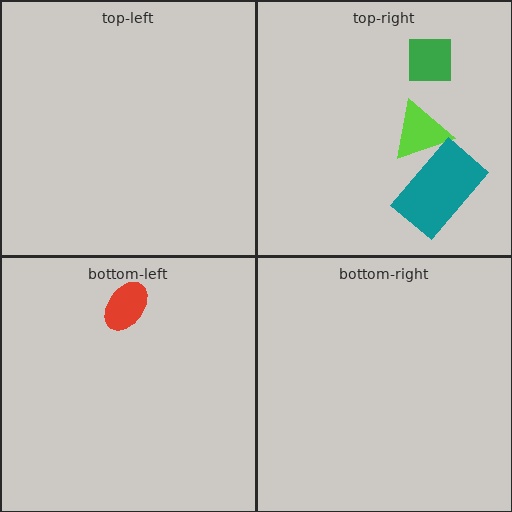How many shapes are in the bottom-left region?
1.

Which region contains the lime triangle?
The top-right region.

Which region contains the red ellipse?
The bottom-left region.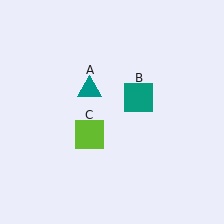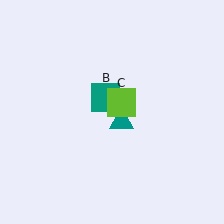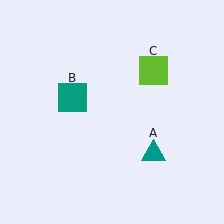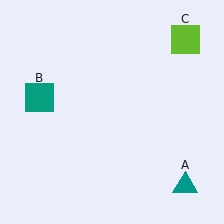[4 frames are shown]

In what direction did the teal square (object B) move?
The teal square (object B) moved left.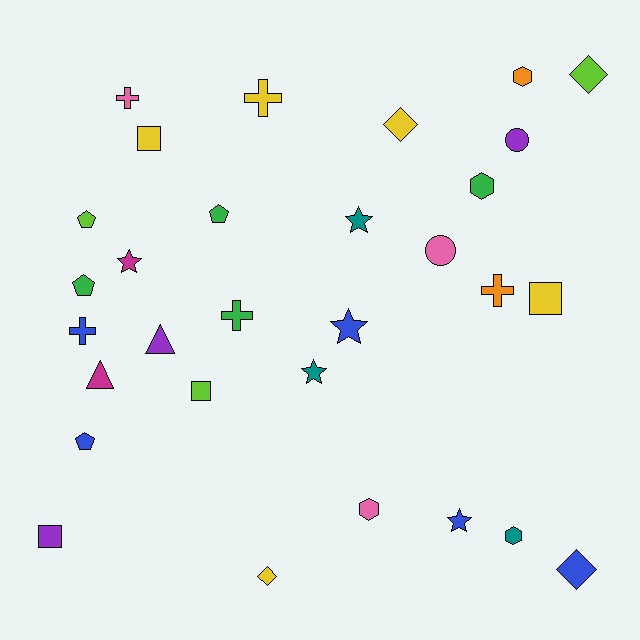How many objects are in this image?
There are 30 objects.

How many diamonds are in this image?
There are 4 diamonds.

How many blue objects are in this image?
There are 5 blue objects.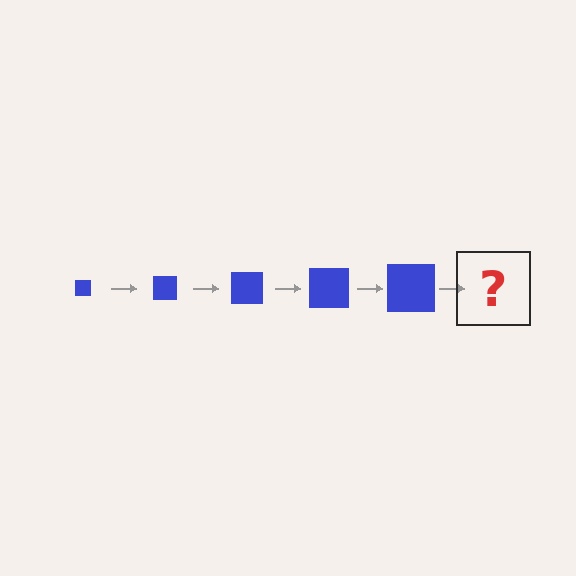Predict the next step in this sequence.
The next step is a blue square, larger than the previous one.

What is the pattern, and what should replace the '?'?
The pattern is that the square gets progressively larger each step. The '?' should be a blue square, larger than the previous one.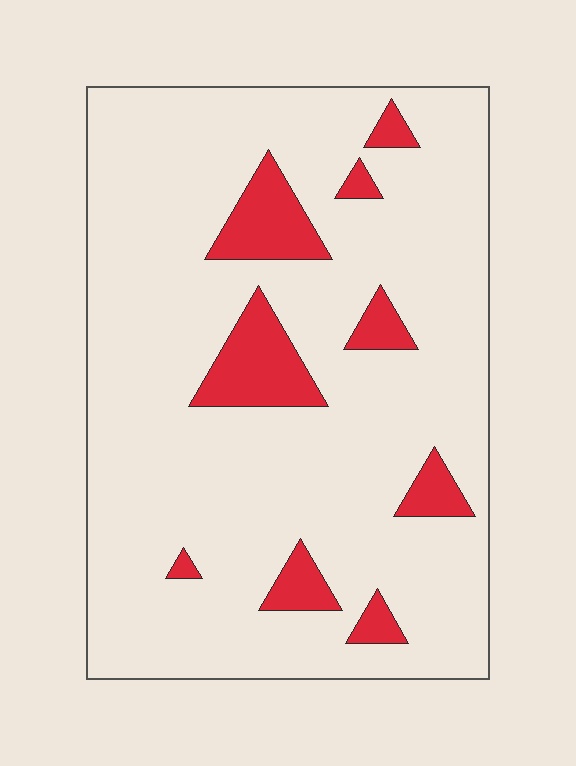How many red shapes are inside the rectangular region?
9.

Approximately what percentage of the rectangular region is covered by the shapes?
Approximately 10%.